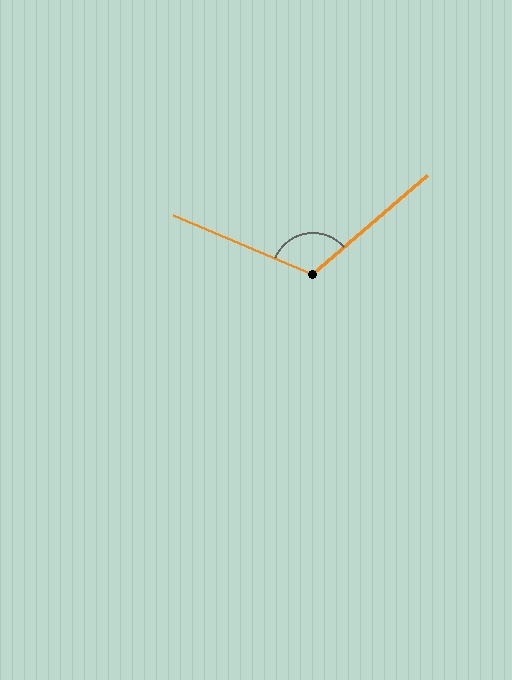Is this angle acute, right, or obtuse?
It is obtuse.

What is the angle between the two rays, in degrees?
Approximately 117 degrees.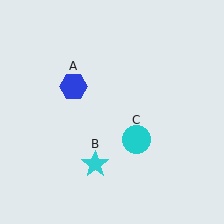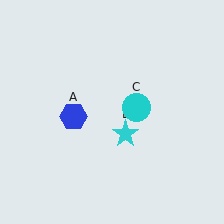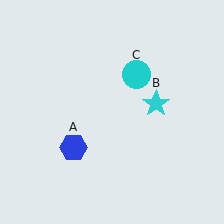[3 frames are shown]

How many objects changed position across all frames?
3 objects changed position: blue hexagon (object A), cyan star (object B), cyan circle (object C).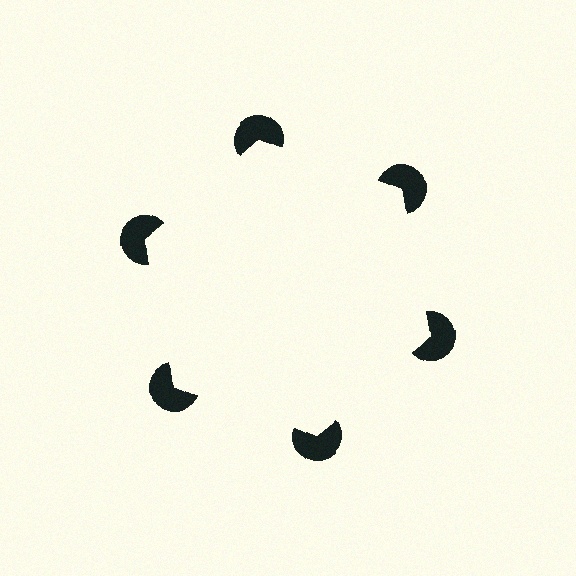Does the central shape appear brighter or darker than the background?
It typically appears slightly brighter than the background, even though no actual brightness change is drawn.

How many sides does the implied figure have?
6 sides.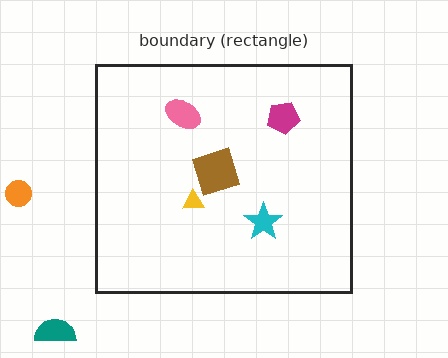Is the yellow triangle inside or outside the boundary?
Inside.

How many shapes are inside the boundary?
5 inside, 2 outside.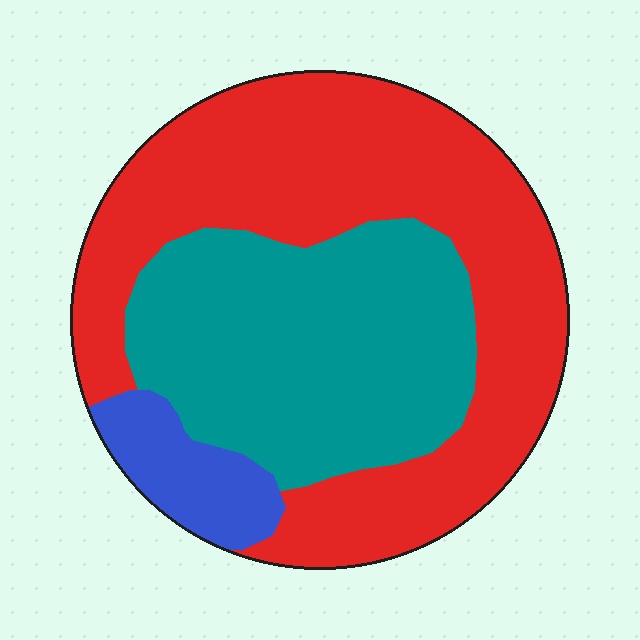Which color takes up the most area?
Red, at roughly 55%.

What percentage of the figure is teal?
Teal takes up about three eighths (3/8) of the figure.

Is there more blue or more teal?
Teal.